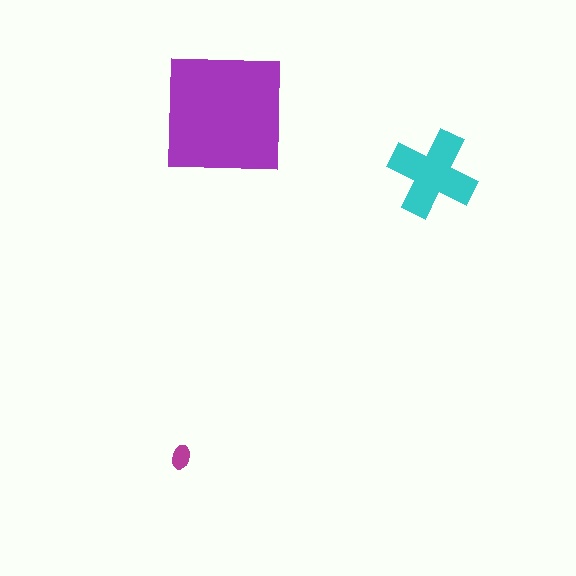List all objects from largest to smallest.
The purple square, the cyan cross, the magenta ellipse.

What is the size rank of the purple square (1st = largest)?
1st.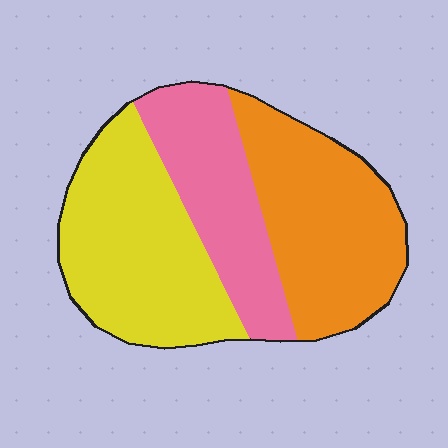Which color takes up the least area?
Pink, at roughly 25%.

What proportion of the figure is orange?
Orange takes up about three eighths (3/8) of the figure.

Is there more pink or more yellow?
Yellow.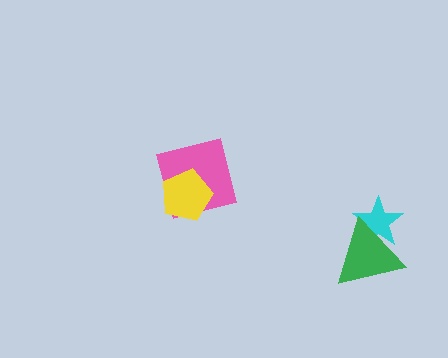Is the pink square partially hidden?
Yes, it is partially covered by another shape.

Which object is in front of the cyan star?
The green triangle is in front of the cyan star.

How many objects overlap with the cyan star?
1 object overlaps with the cyan star.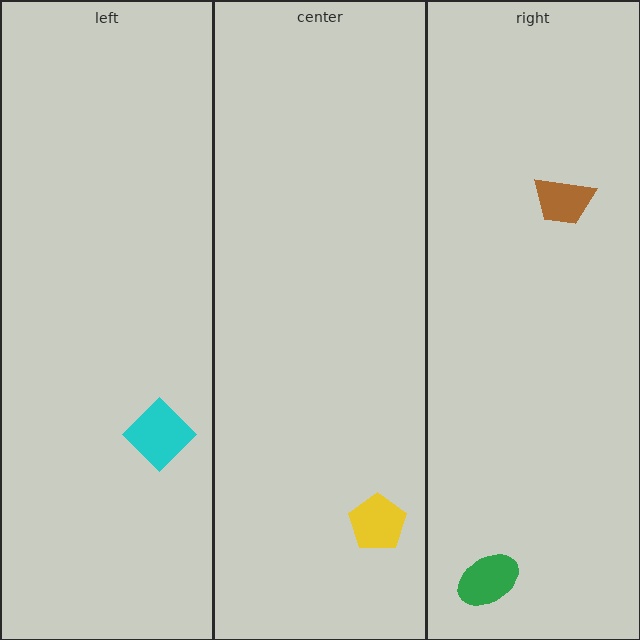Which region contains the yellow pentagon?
The center region.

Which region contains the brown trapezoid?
The right region.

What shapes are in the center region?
The yellow pentagon.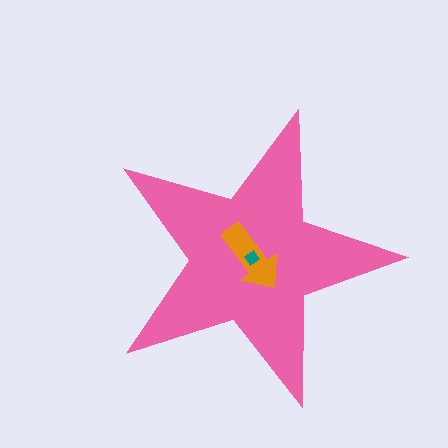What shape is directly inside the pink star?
The orange arrow.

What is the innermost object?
The teal diamond.